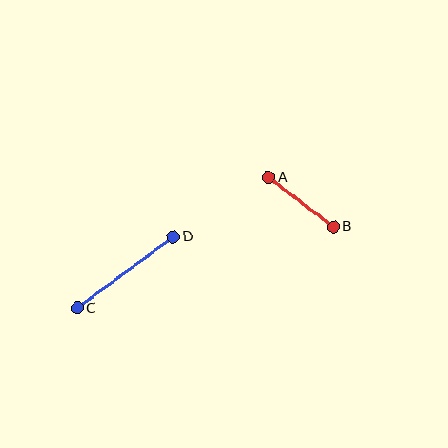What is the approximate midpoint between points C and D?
The midpoint is at approximately (125, 272) pixels.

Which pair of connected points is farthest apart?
Points C and D are farthest apart.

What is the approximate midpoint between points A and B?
The midpoint is at approximately (301, 202) pixels.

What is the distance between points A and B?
The distance is approximately 82 pixels.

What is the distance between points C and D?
The distance is approximately 119 pixels.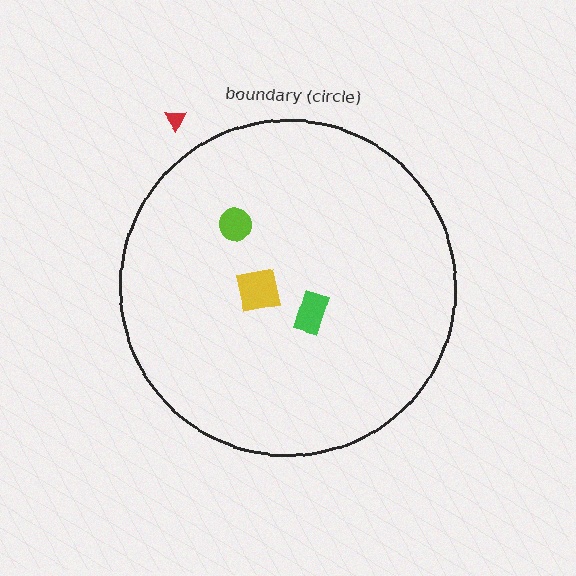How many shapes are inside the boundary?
3 inside, 1 outside.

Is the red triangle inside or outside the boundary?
Outside.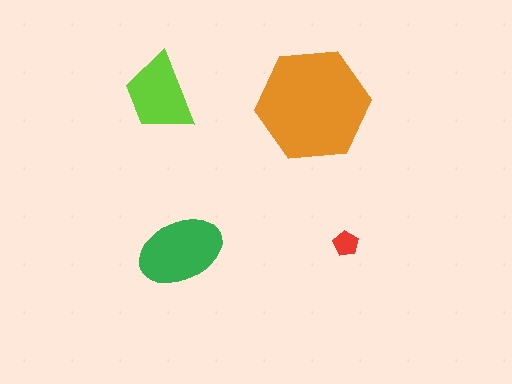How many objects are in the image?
There are 4 objects in the image.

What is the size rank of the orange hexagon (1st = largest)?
1st.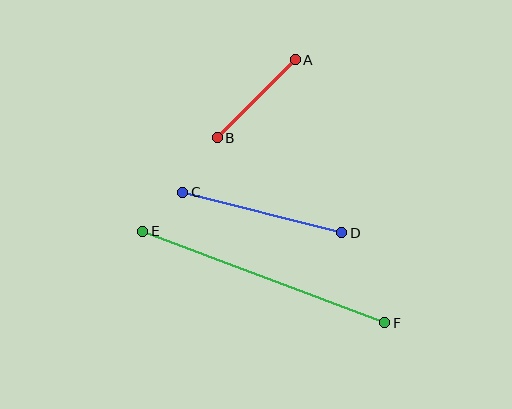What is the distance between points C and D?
The distance is approximately 164 pixels.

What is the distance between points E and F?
The distance is approximately 259 pixels.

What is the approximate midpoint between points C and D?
The midpoint is at approximately (262, 212) pixels.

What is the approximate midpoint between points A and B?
The midpoint is at approximately (256, 99) pixels.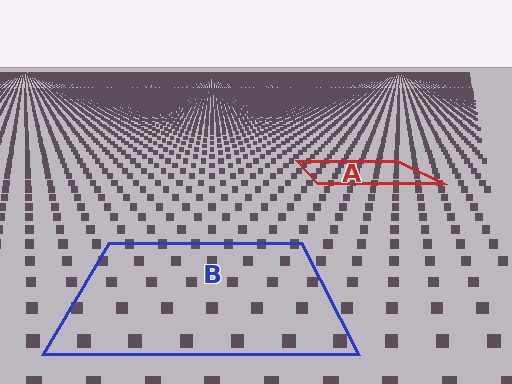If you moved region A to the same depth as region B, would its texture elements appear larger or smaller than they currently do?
They would appear larger. At a closer depth, the same texture elements are projected at a bigger on-screen size.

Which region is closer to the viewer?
Region B is closer. The texture elements there are larger and more spread out.